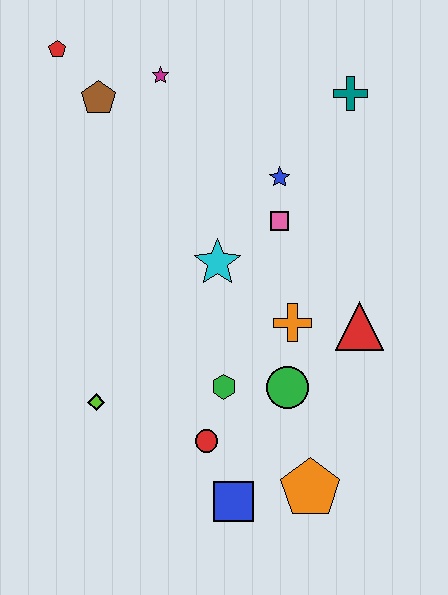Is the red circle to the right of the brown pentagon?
Yes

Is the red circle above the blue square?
Yes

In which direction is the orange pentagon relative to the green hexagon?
The orange pentagon is below the green hexagon.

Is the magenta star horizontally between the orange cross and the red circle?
No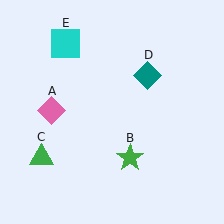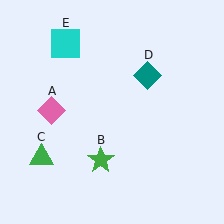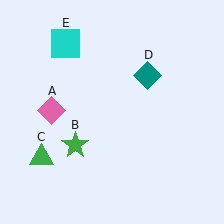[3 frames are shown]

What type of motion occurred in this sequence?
The green star (object B) rotated clockwise around the center of the scene.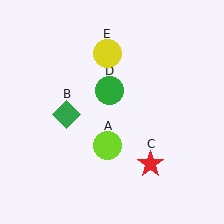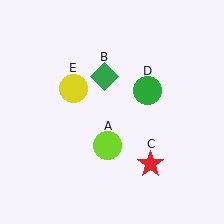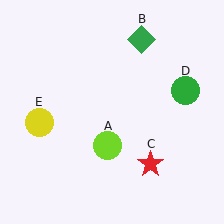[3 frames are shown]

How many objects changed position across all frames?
3 objects changed position: green diamond (object B), green circle (object D), yellow circle (object E).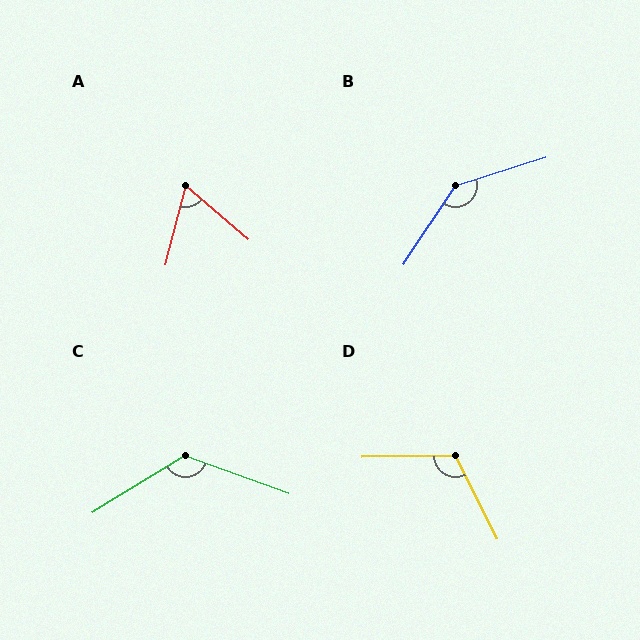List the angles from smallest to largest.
A (64°), D (116°), C (129°), B (141°).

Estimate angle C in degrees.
Approximately 129 degrees.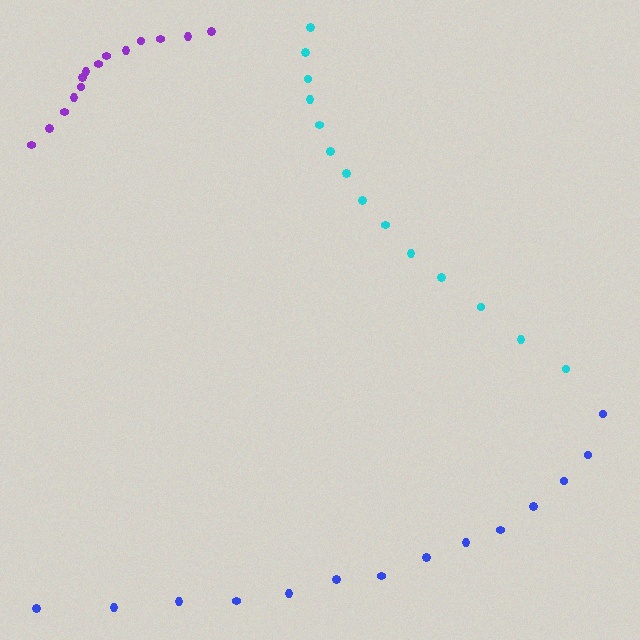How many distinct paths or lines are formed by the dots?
There are 3 distinct paths.